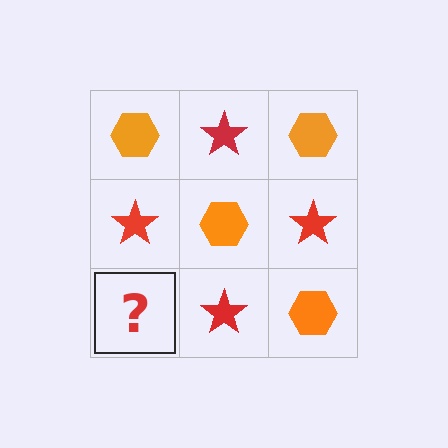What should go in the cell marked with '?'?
The missing cell should contain an orange hexagon.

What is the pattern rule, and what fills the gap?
The rule is that it alternates orange hexagon and red star in a checkerboard pattern. The gap should be filled with an orange hexagon.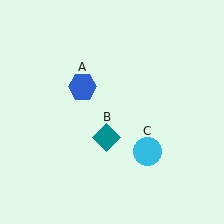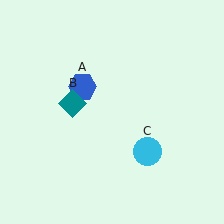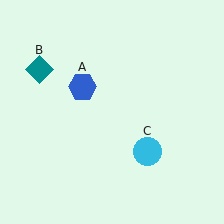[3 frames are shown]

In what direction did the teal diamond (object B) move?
The teal diamond (object B) moved up and to the left.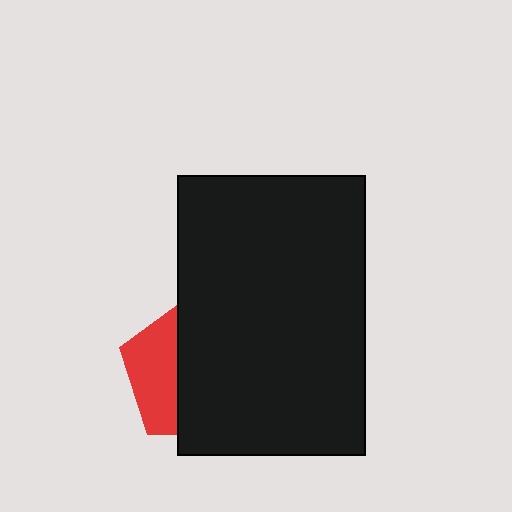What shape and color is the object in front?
The object in front is a black rectangle.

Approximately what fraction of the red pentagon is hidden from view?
Roughly 65% of the red pentagon is hidden behind the black rectangle.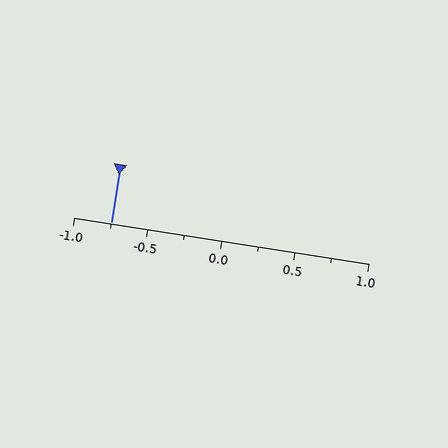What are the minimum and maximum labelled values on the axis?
The axis runs from -1.0 to 1.0.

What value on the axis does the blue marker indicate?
The marker indicates approximately -0.75.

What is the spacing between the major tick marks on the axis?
The major ticks are spaced 0.5 apart.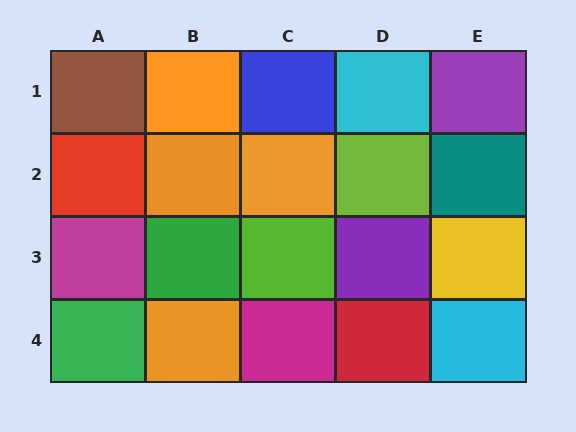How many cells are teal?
1 cell is teal.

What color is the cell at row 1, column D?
Cyan.